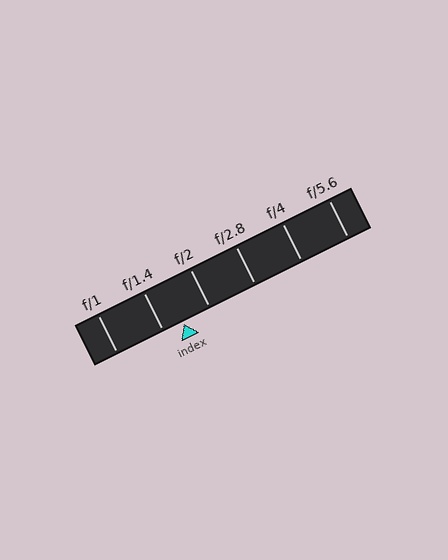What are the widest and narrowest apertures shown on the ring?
The widest aperture shown is f/1 and the narrowest is f/5.6.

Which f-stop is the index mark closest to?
The index mark is closest to f/1.4.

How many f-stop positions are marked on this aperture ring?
There are 6 f-stop positions marked.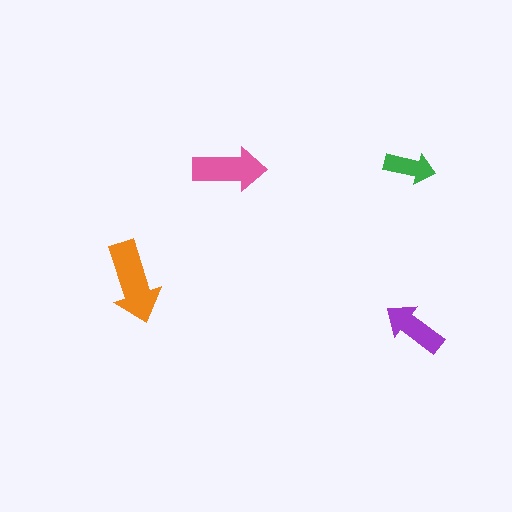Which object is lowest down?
The purple arrow is bottommost.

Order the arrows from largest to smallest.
the orange one, the pink one, the purple one, the green one.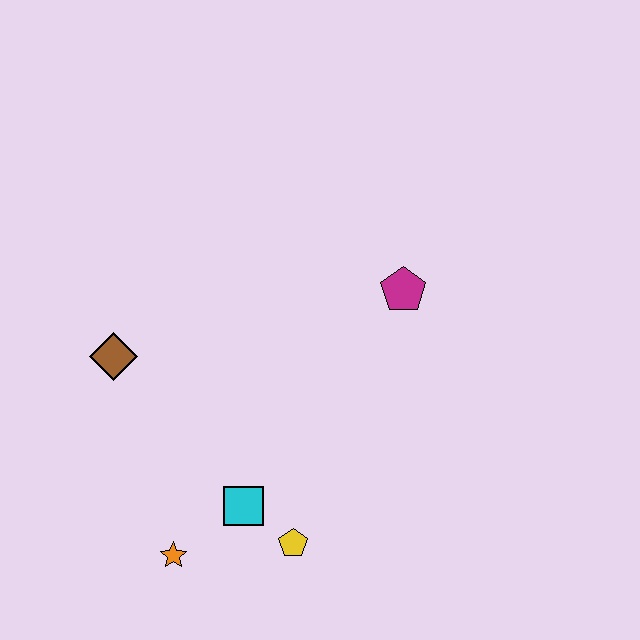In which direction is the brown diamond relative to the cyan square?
The brown diamond is above the cyan square.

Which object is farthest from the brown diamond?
The magenta pentagon is farthest from the brown diamond.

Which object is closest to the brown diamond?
The cyan square is closest to the brown diamond.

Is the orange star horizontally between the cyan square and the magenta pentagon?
No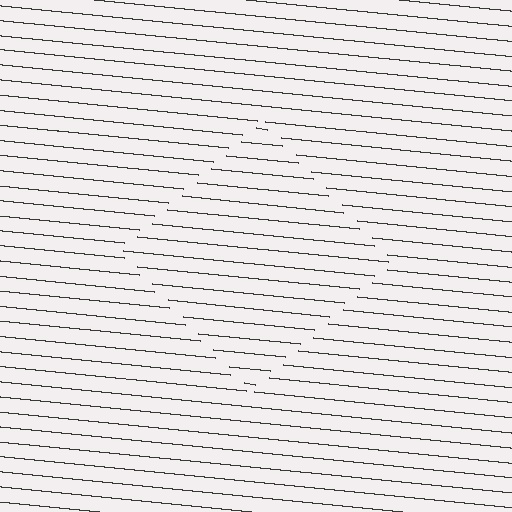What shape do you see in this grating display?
An illusory square. The interior of the shape contains the same grating, shifted by half a period — the contour is defined by the phase discontinuity where line-ends from the inner and outer gratings abut.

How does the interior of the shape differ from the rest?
The interior of the shape contains the same grating, shifted by half a period — the contour is defined by the phase discontinuity where line-ends from the inner and outer gratings abut.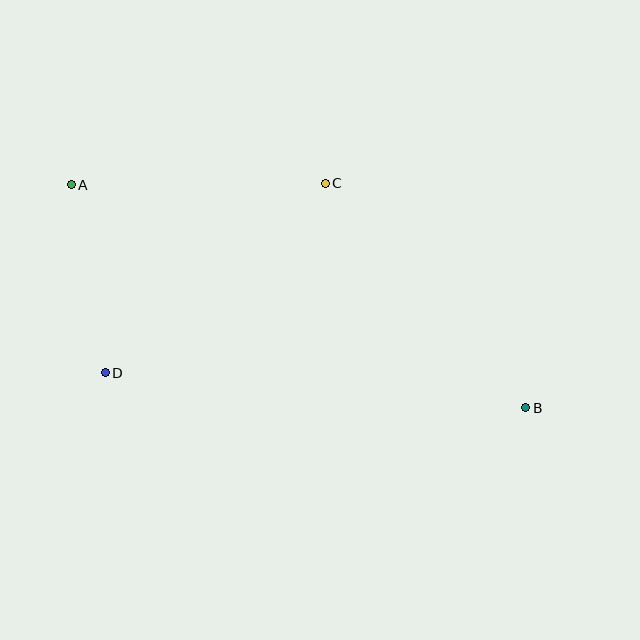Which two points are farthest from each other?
Points A and B are farthest from each other.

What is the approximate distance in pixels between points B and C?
The distance between B and C is approximately 301 pixels.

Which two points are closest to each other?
Points A and D are closest to each other.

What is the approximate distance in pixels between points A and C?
The distance between A and C is approximately 254 pixels.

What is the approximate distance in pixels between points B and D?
The distance between B and D is approximately 422 pixels.